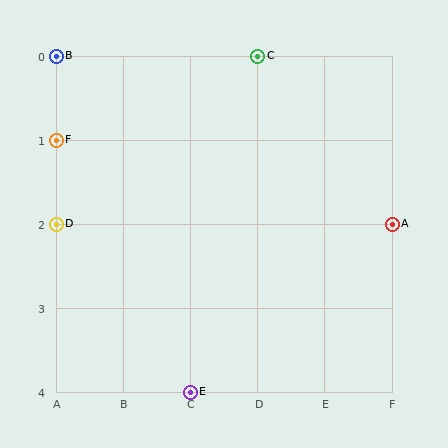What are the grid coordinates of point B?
Point B is at grid coordinates (A, 0).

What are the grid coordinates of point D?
Point D is at grid coordinates (A, 2).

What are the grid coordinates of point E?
Point E is at grid coordinates (C, 4).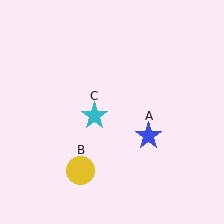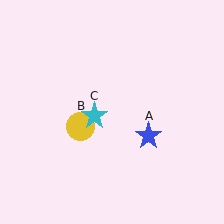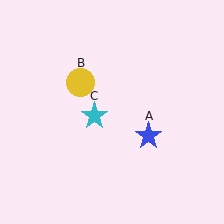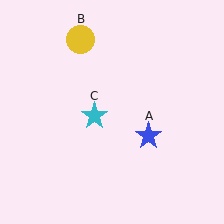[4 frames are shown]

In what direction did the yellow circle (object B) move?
The yellow circle (object B) moved up.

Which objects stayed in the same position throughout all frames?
Blue star (object A) and cyan star (object C) remained stationary.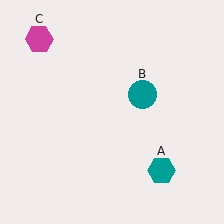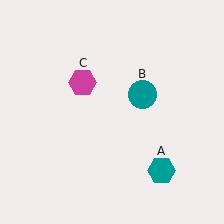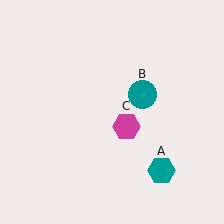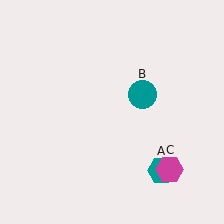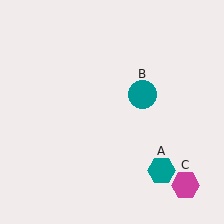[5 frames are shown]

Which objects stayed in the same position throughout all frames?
Teal hexagon (object A) and teal circle (object B) remained stationary.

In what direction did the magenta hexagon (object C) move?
The magenta hexagon (object C) moved down and to the right.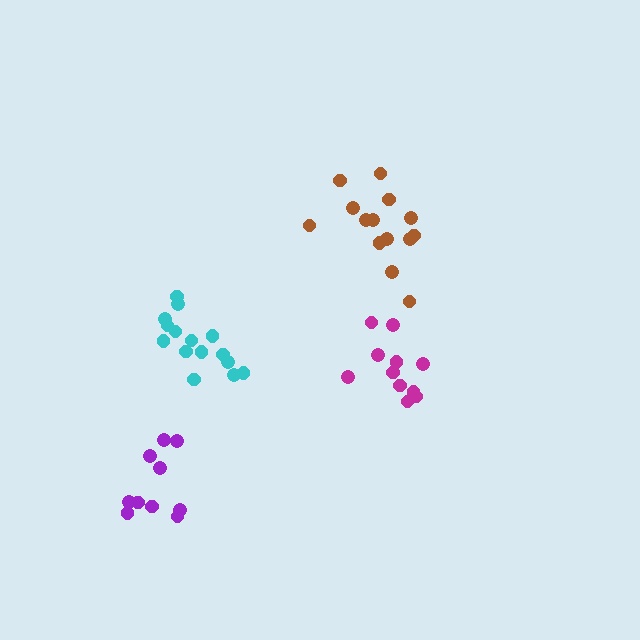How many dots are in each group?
Group 1: 15 dots, Group 2: 11 dots, Group 3: 14 dots, Group 4: 10 dots (50 total).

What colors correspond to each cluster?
The clusters are colored: cyan, magenta, brown, purple.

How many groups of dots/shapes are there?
There are 4 groups.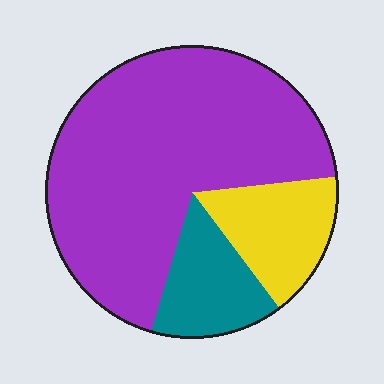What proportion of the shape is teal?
Teal takes up about one sixth (1/6) of the shape.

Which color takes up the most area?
Purple, at roughly 70%.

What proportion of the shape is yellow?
Yellow takes up less than a sixth of the shape.